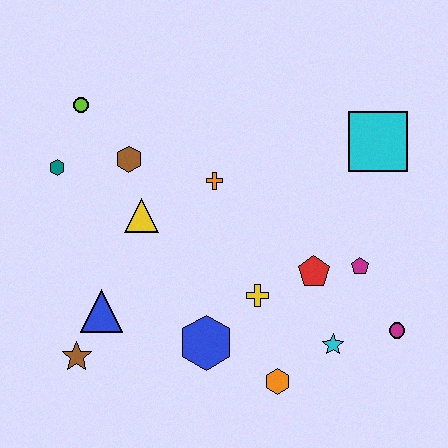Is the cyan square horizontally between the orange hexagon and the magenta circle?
Yes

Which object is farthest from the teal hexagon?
The magenta circle is farthest from the teal hexagon.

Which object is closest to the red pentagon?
The magenta pentagon is closest to the red pentagon.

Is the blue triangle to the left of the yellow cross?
Yes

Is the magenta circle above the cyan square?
No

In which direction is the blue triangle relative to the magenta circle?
The blue triangle is to the left of the magenta circle.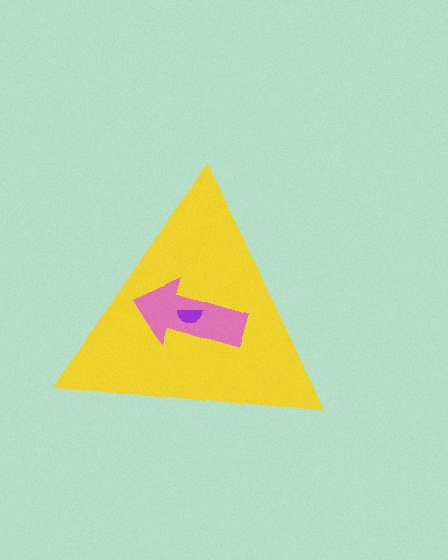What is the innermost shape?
The purple semicircle.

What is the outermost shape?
The yellow triangle.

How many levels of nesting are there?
3.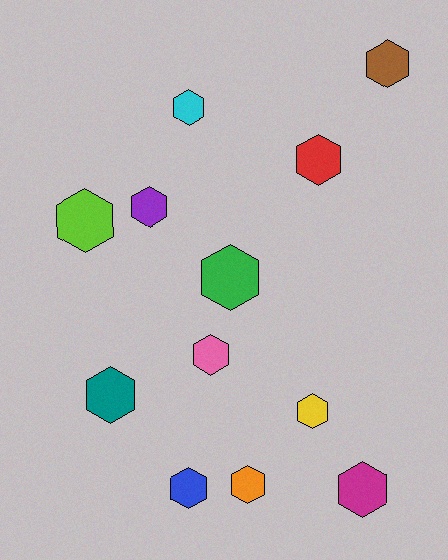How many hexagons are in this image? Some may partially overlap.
There are 12 hexagons.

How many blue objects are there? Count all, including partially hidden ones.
There is 1 blue object.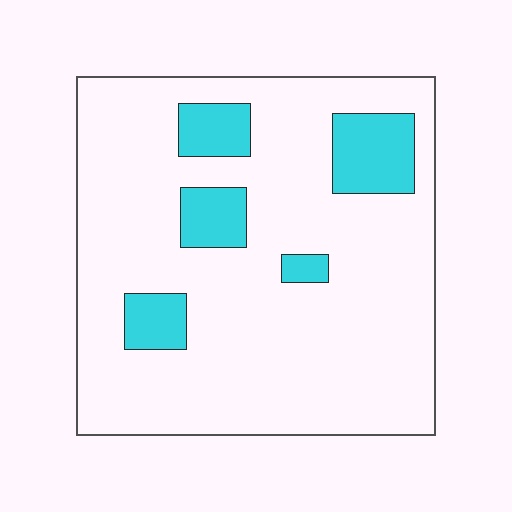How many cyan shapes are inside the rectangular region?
5.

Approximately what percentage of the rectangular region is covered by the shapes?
Approximately 15%.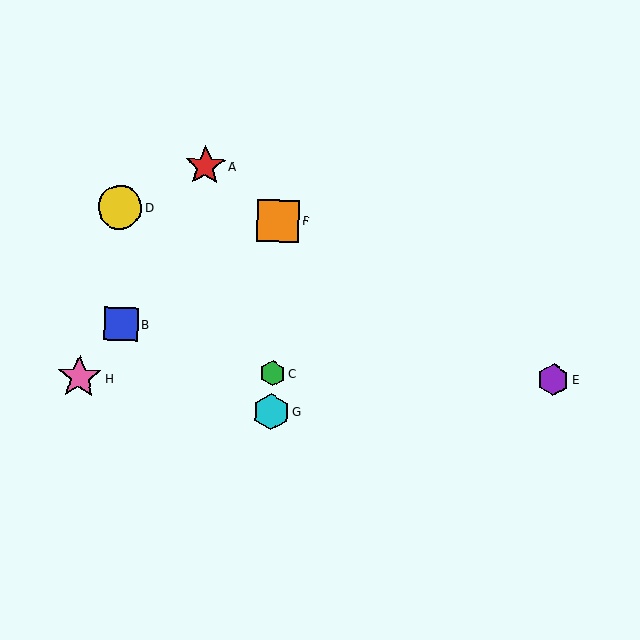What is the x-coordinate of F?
Object F is at x≈278.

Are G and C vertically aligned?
Yes, both are at x≈271.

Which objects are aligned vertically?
Objects C, F, G are aligned vertically.